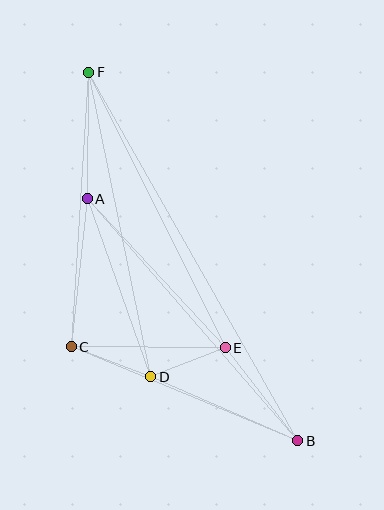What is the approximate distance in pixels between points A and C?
The distance between A and C is approximately 149 pixels.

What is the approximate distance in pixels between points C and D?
The distance between C and D is approximately 85 pixels.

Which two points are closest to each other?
Points D and E are closest to each other.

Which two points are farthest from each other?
Points B and F are farthest from each other.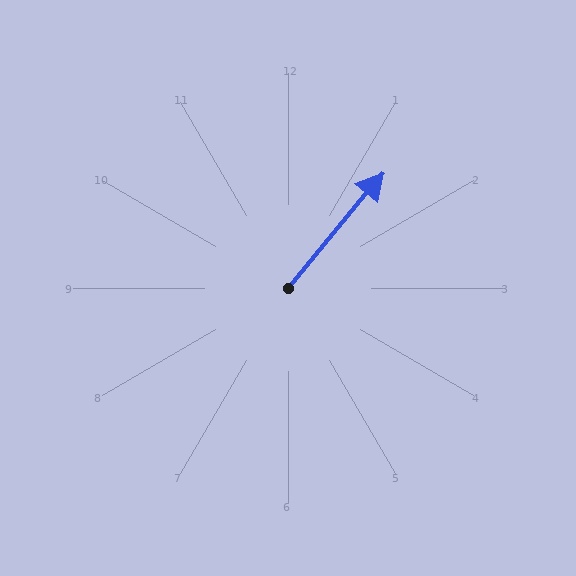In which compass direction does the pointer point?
Northeast.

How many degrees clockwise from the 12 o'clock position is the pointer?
Approximately 40 degrees.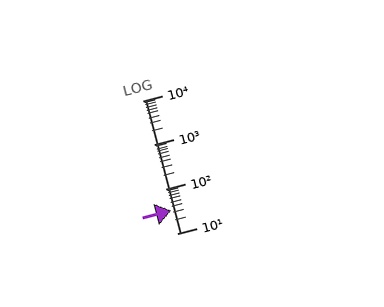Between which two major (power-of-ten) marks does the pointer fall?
The pointer is between 10 and 100.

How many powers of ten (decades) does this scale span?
The scale spans 3 decades, from 10 to 10000.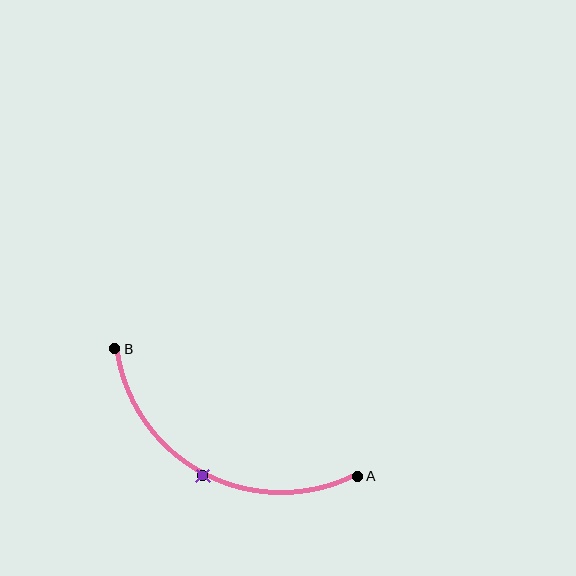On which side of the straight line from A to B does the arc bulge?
The arc bulges below the straight line connecting A and B.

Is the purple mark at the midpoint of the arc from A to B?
Yes. The purple mark lies on the arc at equal arc-length from both A and B — it is the arc midpoint.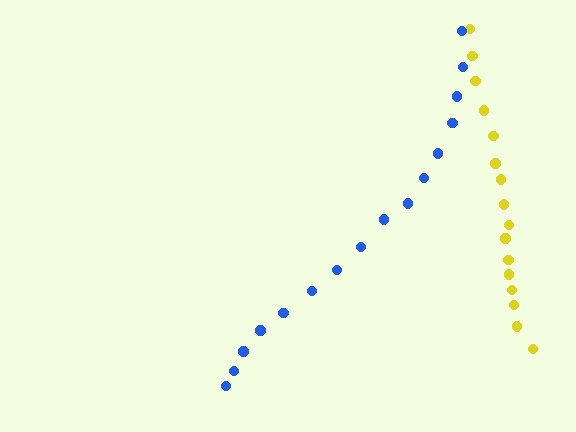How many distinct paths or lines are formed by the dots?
There are 2 distinct paths.